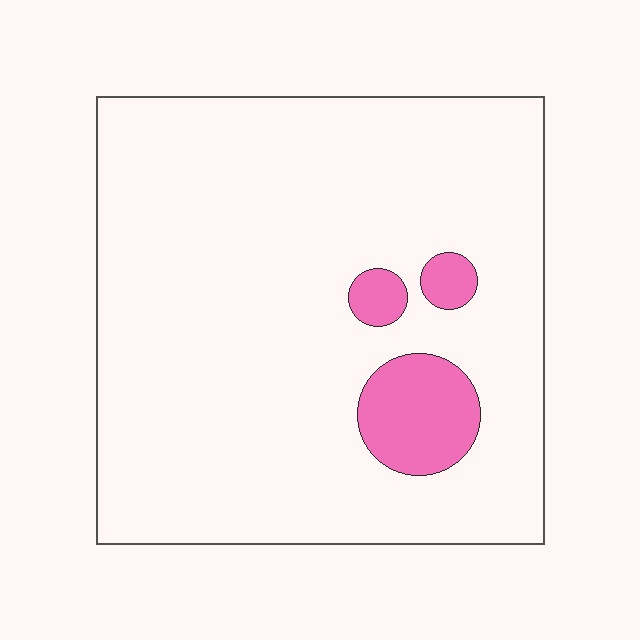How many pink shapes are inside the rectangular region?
3.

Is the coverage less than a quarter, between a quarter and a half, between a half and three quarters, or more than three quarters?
Less than a quarter.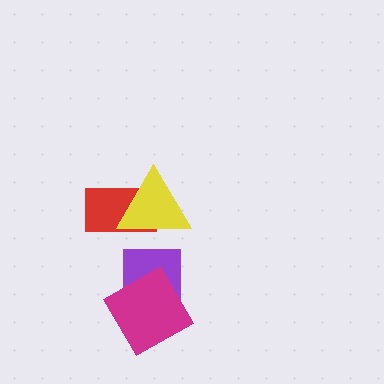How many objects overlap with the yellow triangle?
1 object overlaps with the yellow triangle.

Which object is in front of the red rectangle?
The yellow triangle is in front of the red rectangle.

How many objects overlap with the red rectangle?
1 object overlaps with the red rectangle.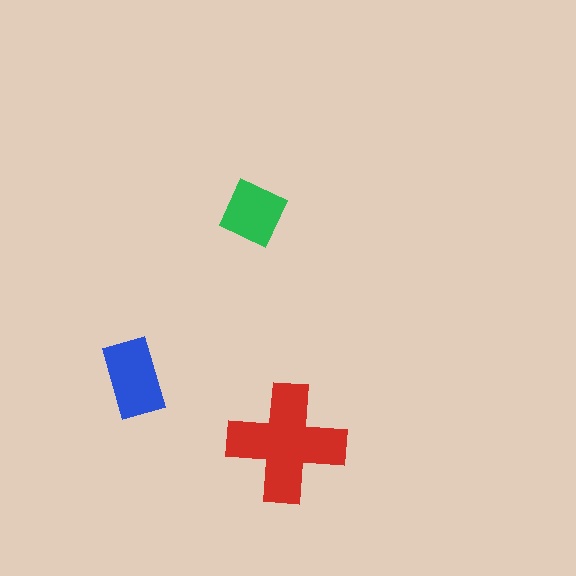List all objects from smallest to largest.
The green diamond, the blue rectangle, the red cross.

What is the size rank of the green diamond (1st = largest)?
3rd.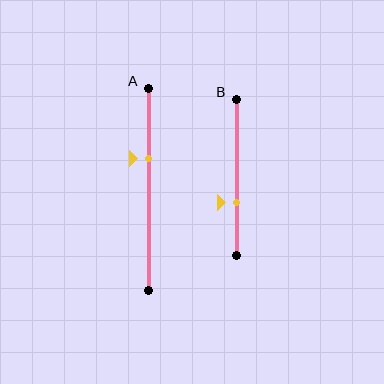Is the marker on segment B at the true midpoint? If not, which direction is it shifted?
No, the marker on segment B is shifted downward by about 16% of the segment length.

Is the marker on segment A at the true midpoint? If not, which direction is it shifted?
No, the marker on segment A is shifted upward by about 15% of the segment length.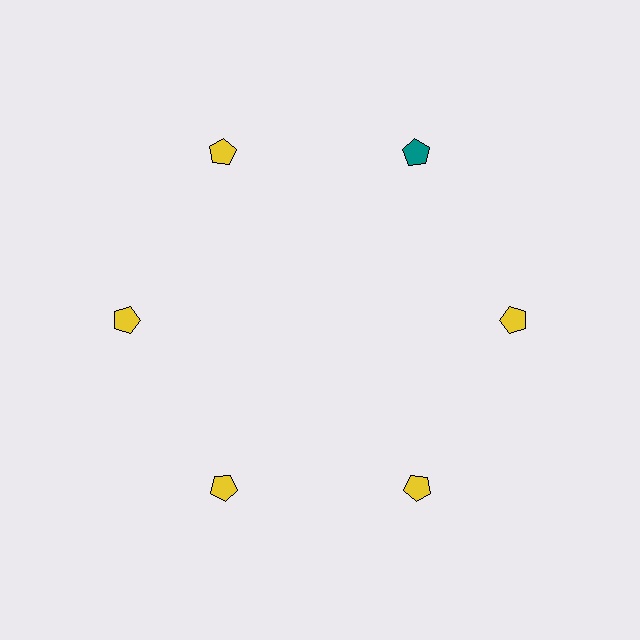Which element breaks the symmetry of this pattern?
The teal pentagon at roughly the 1 o'clock position breaks the symmetry. All other shapes are yellow pentagons.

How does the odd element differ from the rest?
It has a different color: teal instead of yellow.